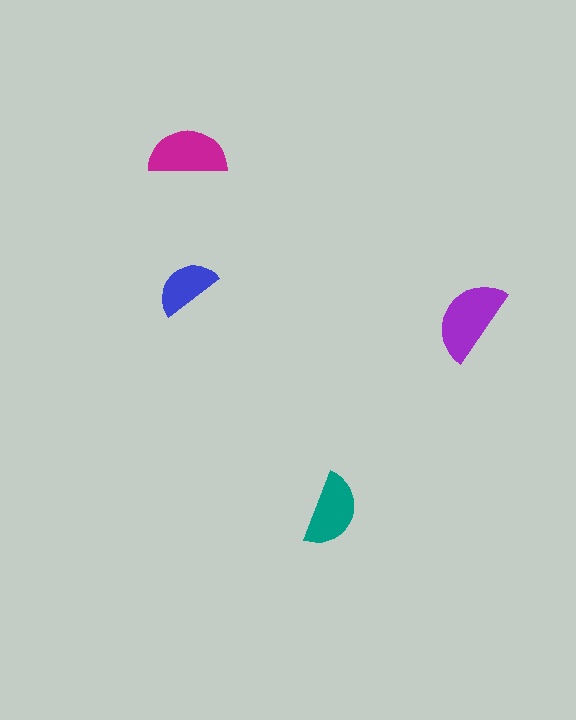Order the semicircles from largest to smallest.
the purple one, the magenta one, the teal one, the blue one.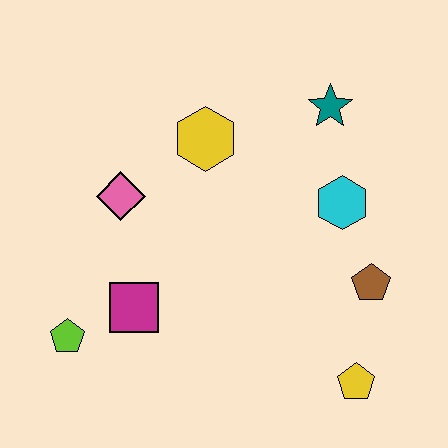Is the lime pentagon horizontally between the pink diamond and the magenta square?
No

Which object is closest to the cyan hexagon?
The brown pentagon is closest to the cyan hexagon.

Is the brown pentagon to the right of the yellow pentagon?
Yes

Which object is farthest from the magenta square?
The teal star is farthest from the magenta square.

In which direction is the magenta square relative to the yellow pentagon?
The magenta square is to the left of the yellow pentagon.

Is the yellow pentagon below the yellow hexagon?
Yes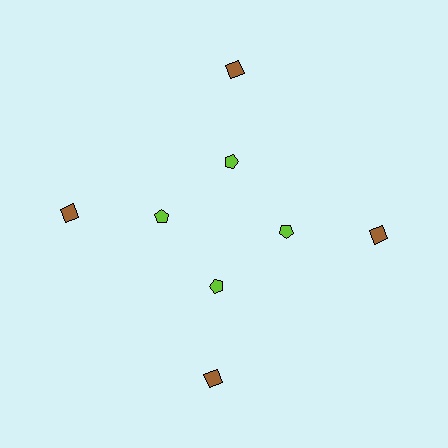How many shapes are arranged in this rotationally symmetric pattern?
There are 8 shapes, arranged in 4 groups of 2.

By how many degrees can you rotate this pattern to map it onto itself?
The pattern maps onto itself every 90 degrees of rotation.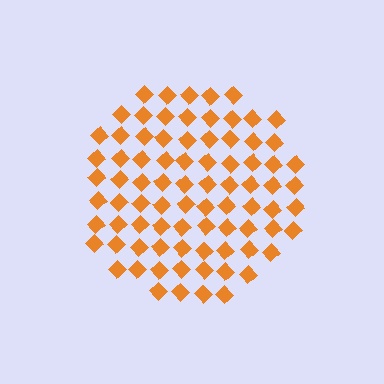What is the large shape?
The large shape is a circle.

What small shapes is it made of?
It is made of small diamonds.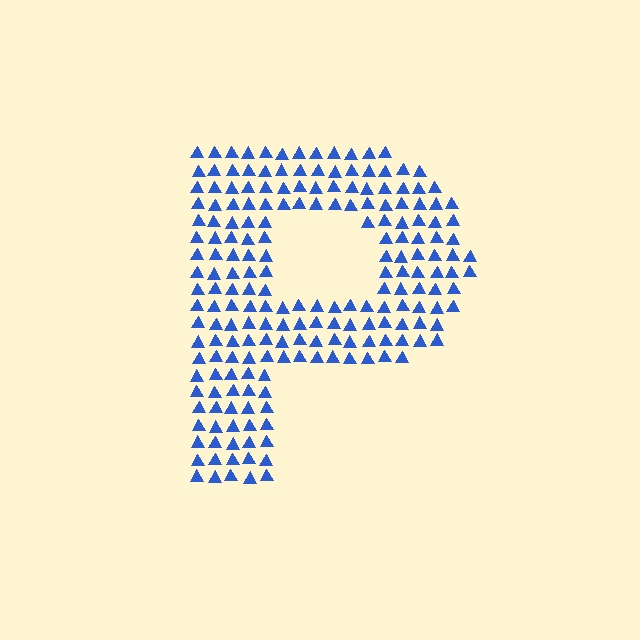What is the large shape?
The large shape is the letter P.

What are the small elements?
The small elements are triangles.